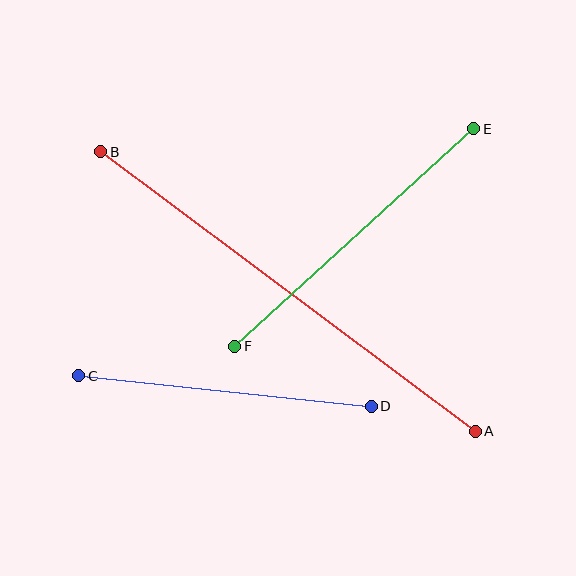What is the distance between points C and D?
The distance is approximately 294 pixels.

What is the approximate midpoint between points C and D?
The midpoint is at approximately (225, 391) pixels.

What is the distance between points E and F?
The distance is approximately 323 pixels.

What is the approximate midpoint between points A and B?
The midpoint is at approximately (288, 292) pixels.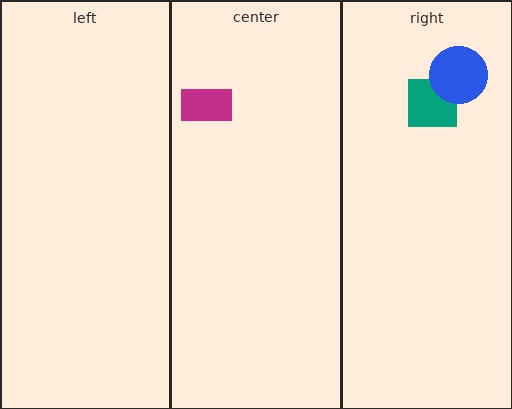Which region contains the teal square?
The right region.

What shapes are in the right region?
The teal square, the blue circle.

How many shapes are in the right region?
2.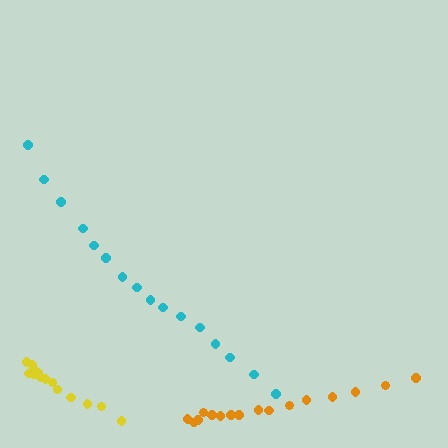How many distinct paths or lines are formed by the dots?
There are 3 distinct paths.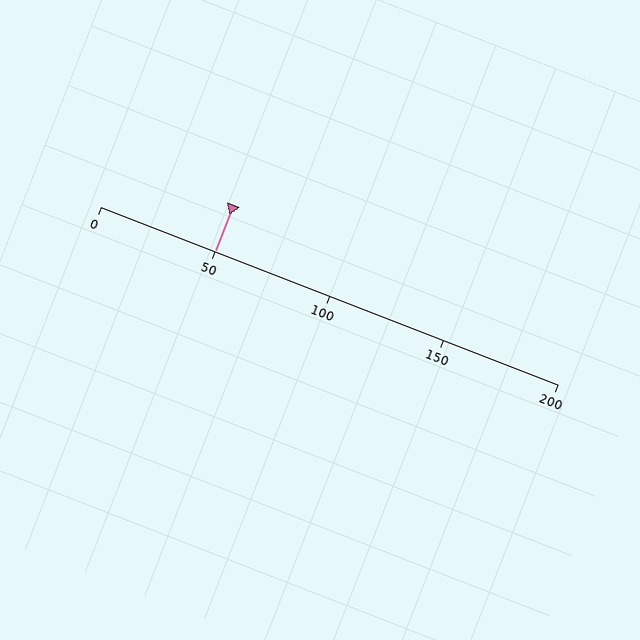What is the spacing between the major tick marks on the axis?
The major ticks are spaced 50 apart.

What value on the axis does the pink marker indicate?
The marker indicates approximately 50.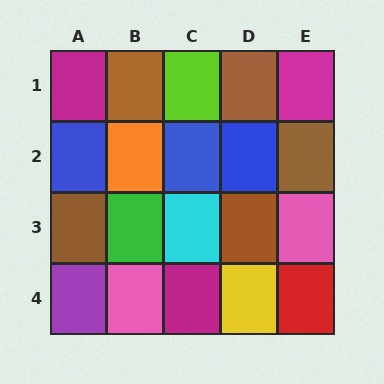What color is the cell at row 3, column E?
Pink.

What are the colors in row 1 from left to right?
Magenta, brown, lime, brown, magenta.